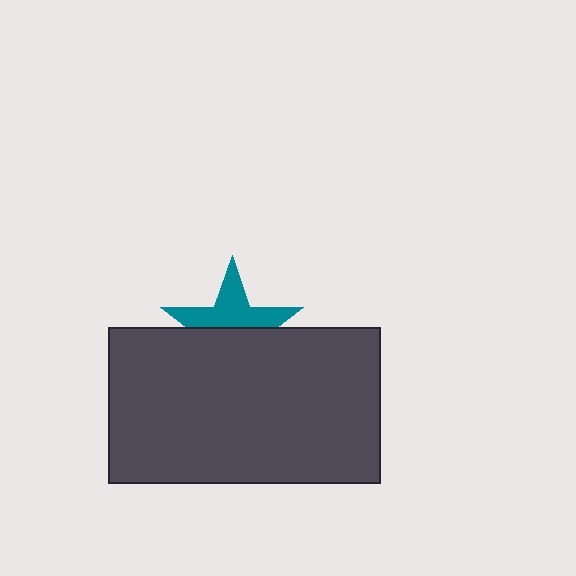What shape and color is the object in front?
The object in front is a dark gray rectangle.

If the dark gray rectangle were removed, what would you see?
You would see the complete teal star.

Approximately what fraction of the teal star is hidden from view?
Roughly 51% of the teal star is hidden behind the dark gray rectangle.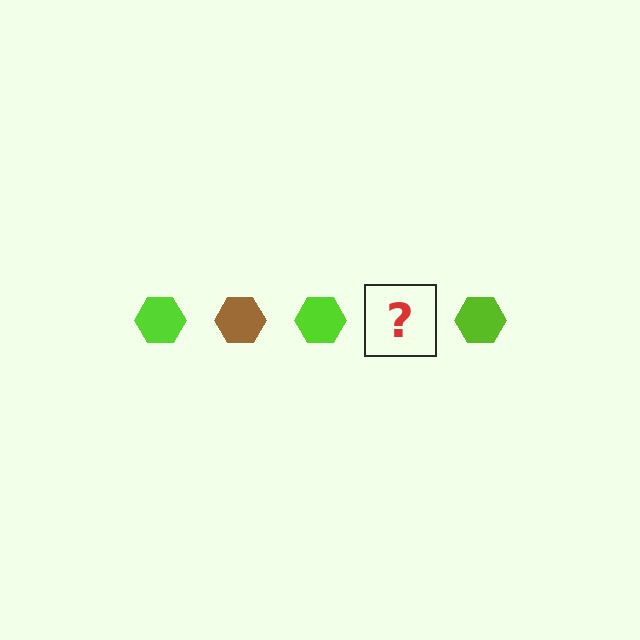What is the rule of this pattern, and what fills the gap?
The rule is that the pattern cycles through lime, brown hexagons. The gap should be filled with a brown hexagon.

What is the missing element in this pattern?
The missing element is a brown hexagon.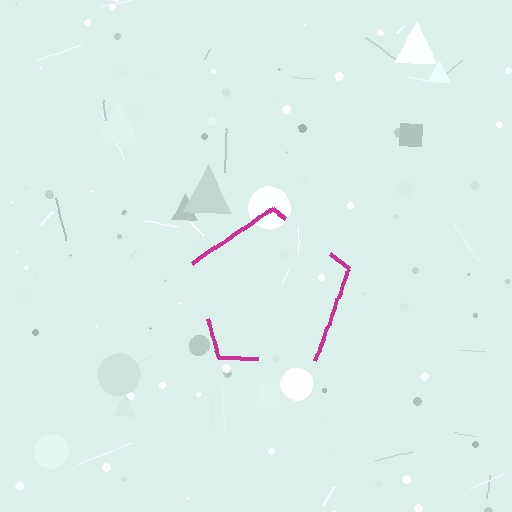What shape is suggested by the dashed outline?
The dashed outline suggests a pentagon.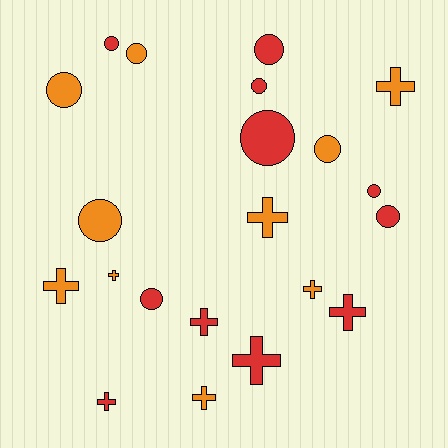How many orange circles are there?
There are 4 orange circles.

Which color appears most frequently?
Red, with 11 objects.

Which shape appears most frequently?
Circle, with 11 objects.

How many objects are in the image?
There are 21 objects.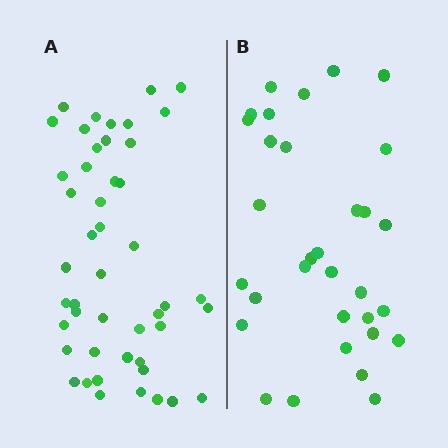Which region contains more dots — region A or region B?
Region A (the left region) has more dots.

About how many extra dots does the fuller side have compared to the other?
Region A has approximately 15 more dots than region B.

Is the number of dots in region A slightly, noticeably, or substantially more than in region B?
Region A has substantially more. The ratio is roughly 1.5 to 1.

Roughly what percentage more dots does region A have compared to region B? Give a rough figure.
About 45% more.